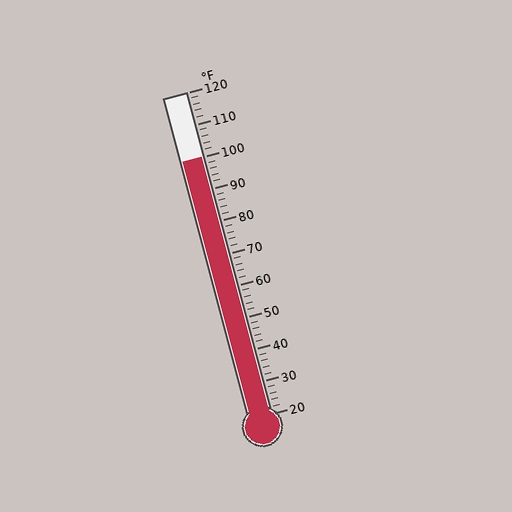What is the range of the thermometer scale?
The thermometer scale ranges from 20°F to 120°F.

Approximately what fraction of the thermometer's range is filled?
The thermometer is filled to approximately 80% of its range.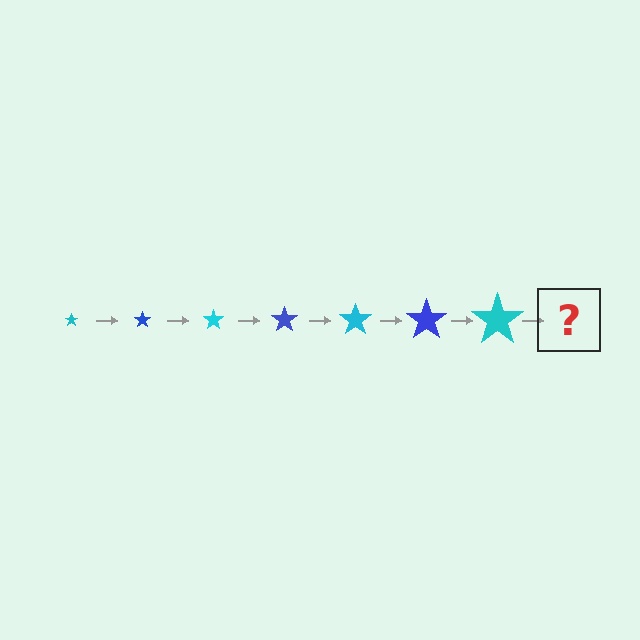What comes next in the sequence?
The next element should be a blue star, larger than the previous one.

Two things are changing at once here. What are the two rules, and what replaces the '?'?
The two rules are that the star grows larger each step and the color cycles through cyan and blue. The '?' should be a blue star, larger than the previous one.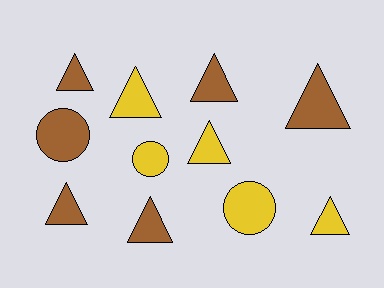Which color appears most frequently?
Brown, with 6 objects.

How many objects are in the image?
There are 11 objects.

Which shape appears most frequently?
Triangle, with 8 objects.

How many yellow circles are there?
There are 2 yellow circles.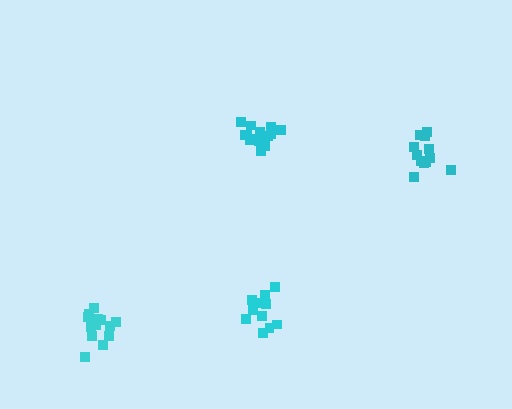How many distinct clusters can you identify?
There are 4 distinct clusters.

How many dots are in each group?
Group 1: 13 dots, Group 2: 15 dots, Group 3: 12 dots, Group 4: 12 dots (52 total).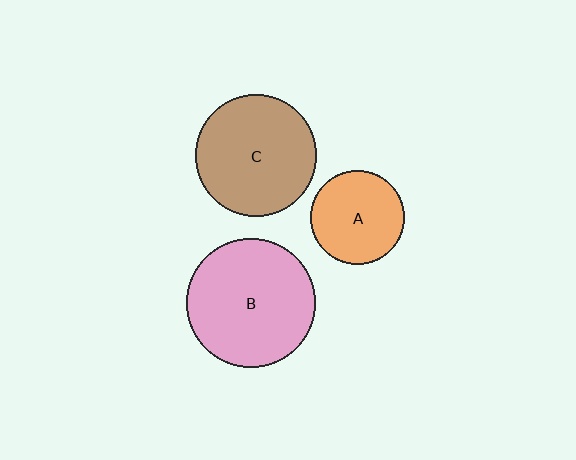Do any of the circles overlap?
No, none of the circles overlap.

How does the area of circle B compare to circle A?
Approximately 1.9 times.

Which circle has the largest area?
Circle B (pink).